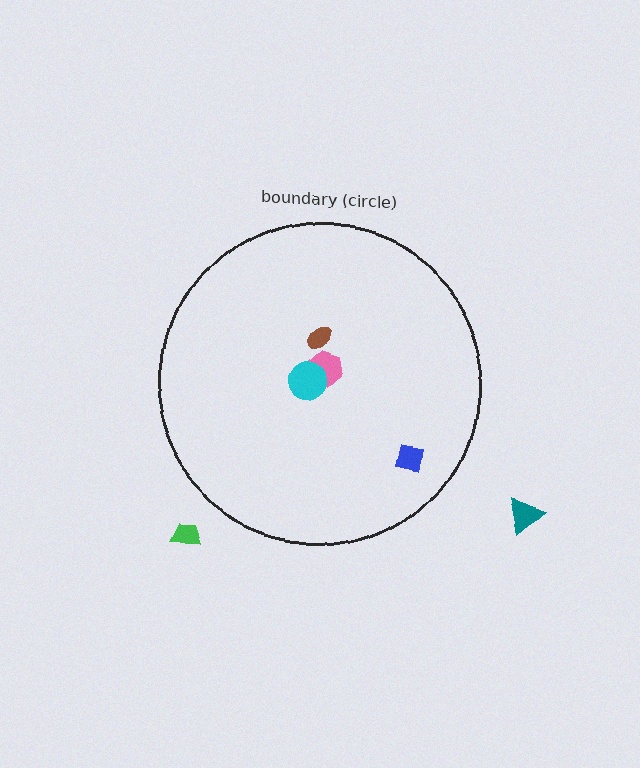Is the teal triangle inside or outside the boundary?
Outside.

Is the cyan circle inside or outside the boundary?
Inside.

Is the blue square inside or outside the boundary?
Inside.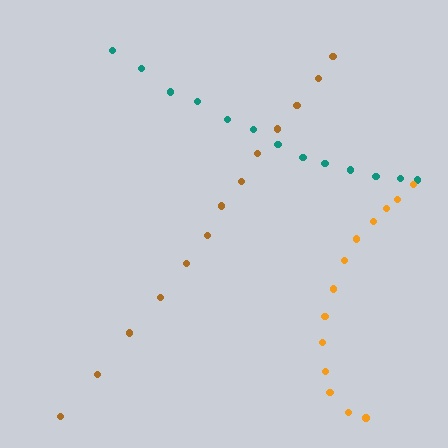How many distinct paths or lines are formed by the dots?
There are 3 distinct paths.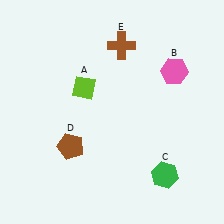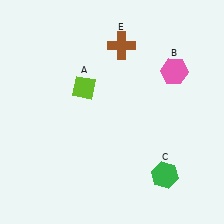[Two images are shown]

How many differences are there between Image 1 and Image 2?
There is 1 difference between the two images.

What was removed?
The brown pentagon (D) was removed in Image 2.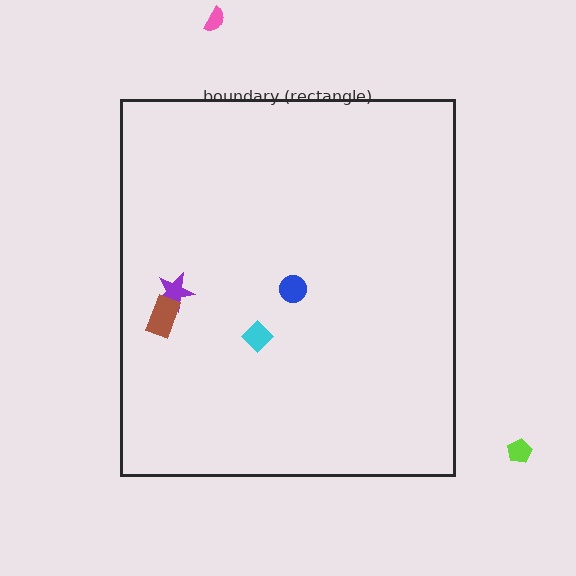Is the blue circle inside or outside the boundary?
Inside.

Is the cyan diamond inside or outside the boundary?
Inside.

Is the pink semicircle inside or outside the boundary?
Outside.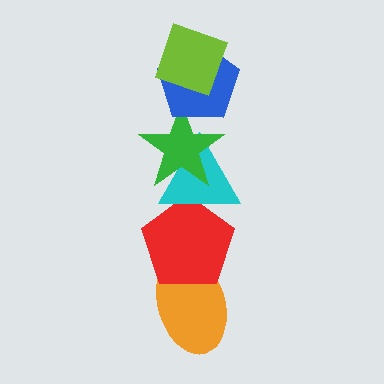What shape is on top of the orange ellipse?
The red pentagon is on top of the orange ellipse.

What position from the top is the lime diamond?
The lime diamond is 1st from the top.